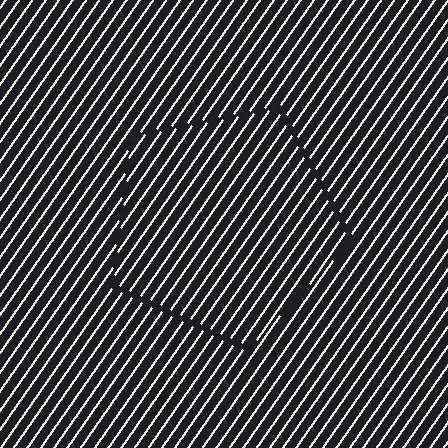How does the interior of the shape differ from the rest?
The interior of the shape contains the same grating, shifted by half a period — the contour is defined by the phase discontinuity where line-ends from the inner and outer gratings abut.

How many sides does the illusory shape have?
5 sides — the line-ends trace a pentagon.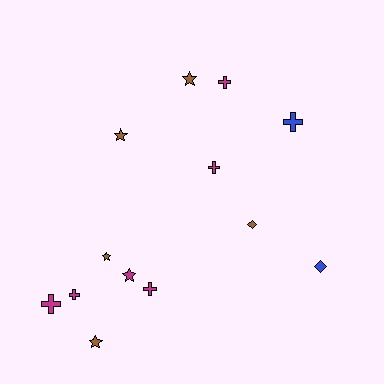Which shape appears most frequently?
Cross, with 6 objects.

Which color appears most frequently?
Magenta, with 6 objects.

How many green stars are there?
There are no green stars.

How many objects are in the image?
There are 13 objects.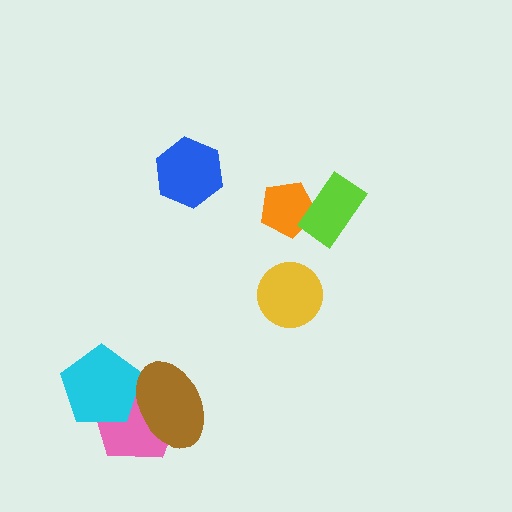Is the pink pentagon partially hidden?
Yes, it is partially covered by another shape.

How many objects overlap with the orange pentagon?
1 object overlaps with the orange pentagon.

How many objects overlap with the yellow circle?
0 objects overlap with the yellow circle.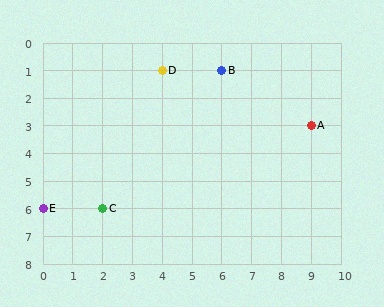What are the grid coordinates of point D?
Point D is at grid coordinates (4, 1).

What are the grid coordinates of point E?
Point E is at grid coordinates (0, 6).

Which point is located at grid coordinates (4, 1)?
Point D is at (4, 1).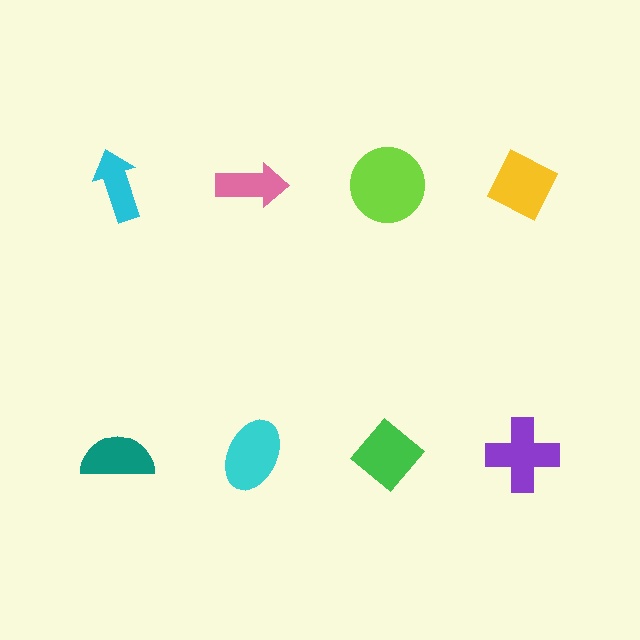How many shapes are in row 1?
4 shapes.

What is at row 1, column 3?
A lime circle.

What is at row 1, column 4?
A yellow diamond.